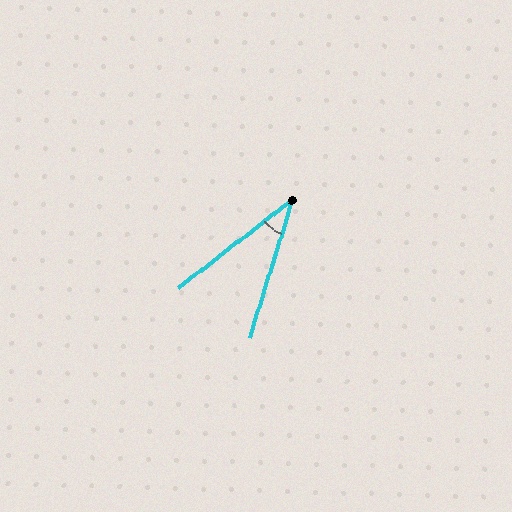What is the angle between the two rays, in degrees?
Approximately 35 degrees.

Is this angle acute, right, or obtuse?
It is acute.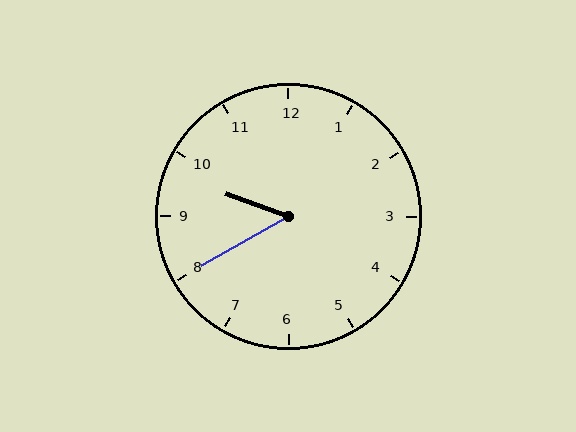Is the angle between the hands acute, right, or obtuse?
It is acute.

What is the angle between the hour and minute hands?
Approximately 50 degrees.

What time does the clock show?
9:40.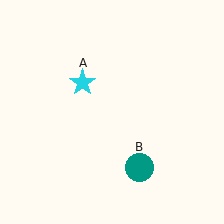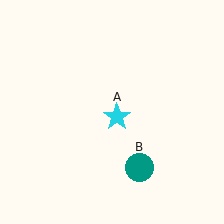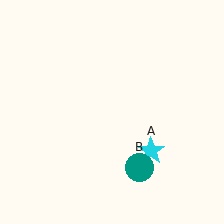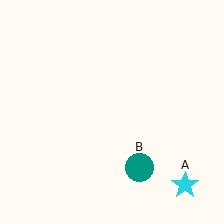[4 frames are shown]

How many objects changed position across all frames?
1 object changed position: cyan star (object A).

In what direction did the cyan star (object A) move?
The cyan star (object A) moved down and to the right.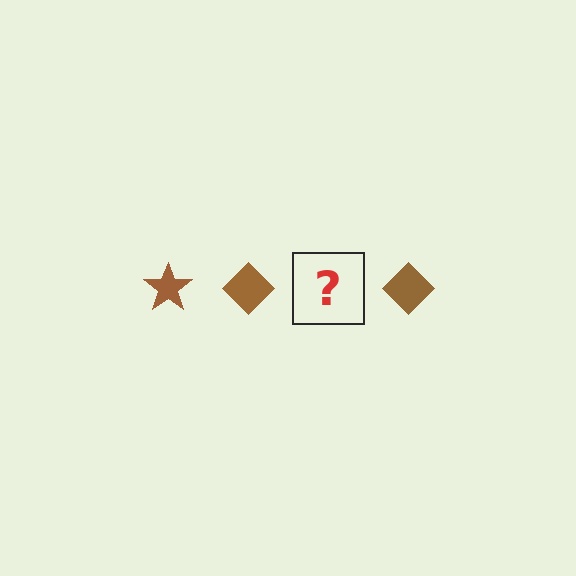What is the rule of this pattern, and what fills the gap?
The rule is that the pattern cycles through star, diamond shapes in brown. The gap should be filled with a brown star.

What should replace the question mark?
The question mark should be replaced with a brown star.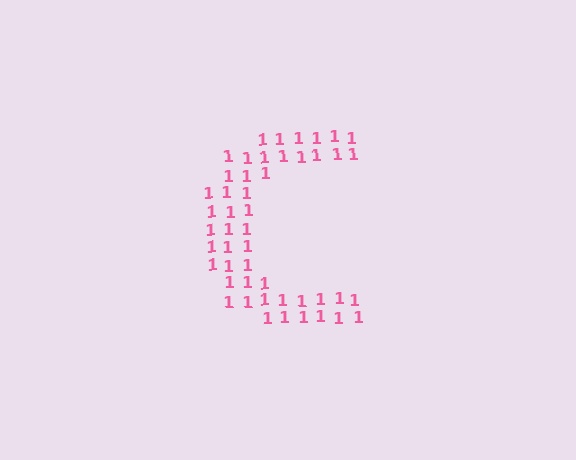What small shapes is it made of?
It is made of small digit 1's.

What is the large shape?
The large shape is the letter C.